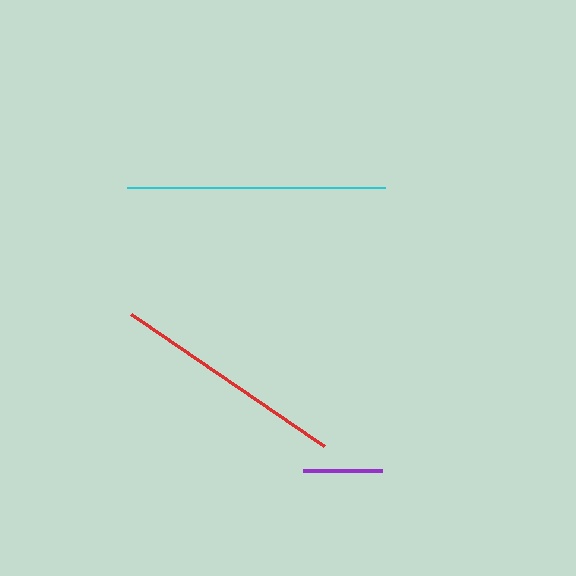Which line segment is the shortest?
The purple line is the shortest at approximately 79 pixels.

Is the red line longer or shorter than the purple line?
The red line is longer than the purple line.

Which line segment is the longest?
The cyan line is the longest at approximately 258 pixels.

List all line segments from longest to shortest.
From longest to shortest: cyan, red, purple.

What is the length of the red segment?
The red segment is approximately 234 pixels long.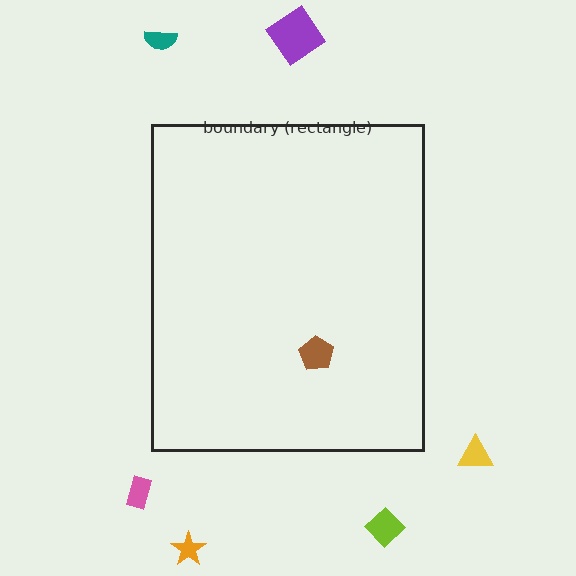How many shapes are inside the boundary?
1 inside, 6 outside.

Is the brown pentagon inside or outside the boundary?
Inside.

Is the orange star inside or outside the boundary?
Outside.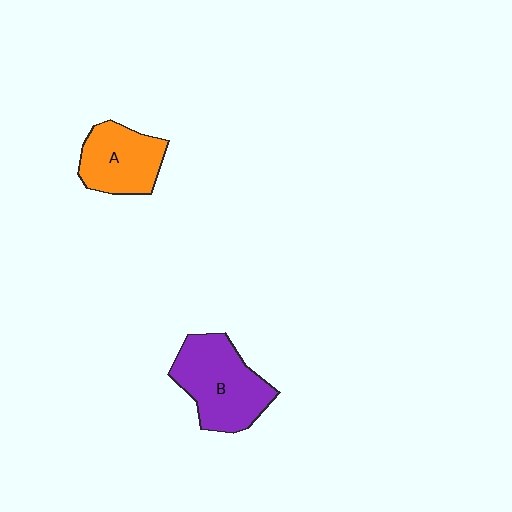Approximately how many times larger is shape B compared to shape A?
Approximately 1.3 times.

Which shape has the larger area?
Shape B (purple).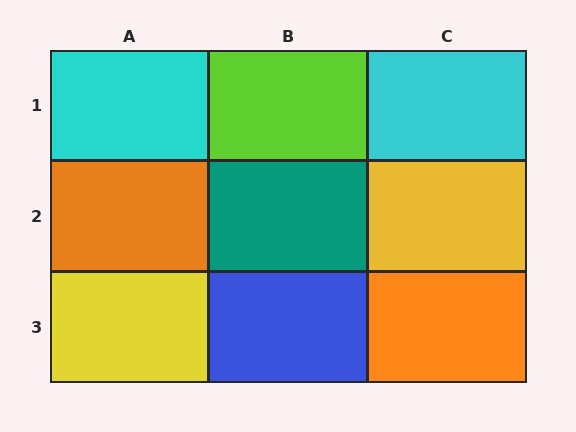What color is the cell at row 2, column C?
Yellow.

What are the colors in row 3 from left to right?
Yellow, blue, orange.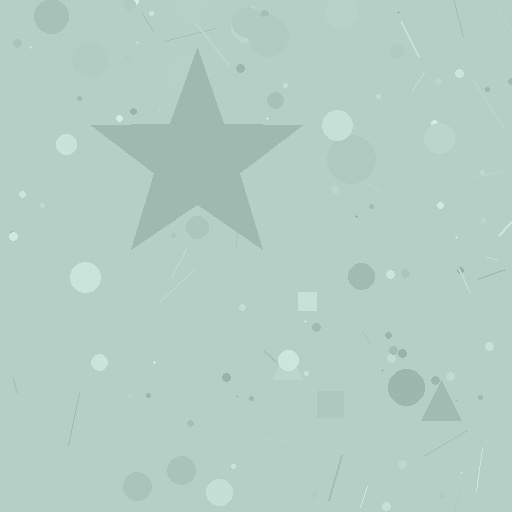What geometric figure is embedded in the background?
A star is embedded in the background.